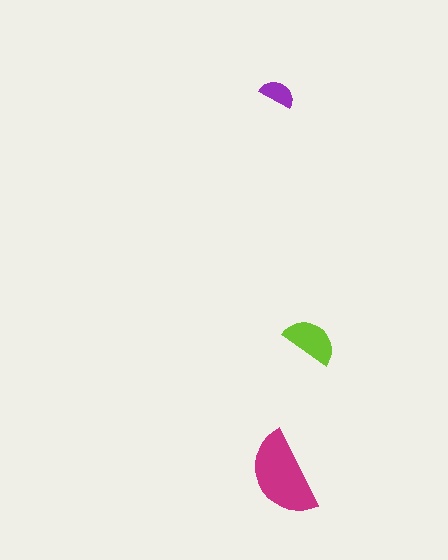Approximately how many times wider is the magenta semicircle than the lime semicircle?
About 1.5 times wider.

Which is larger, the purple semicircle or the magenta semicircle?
The magenta one.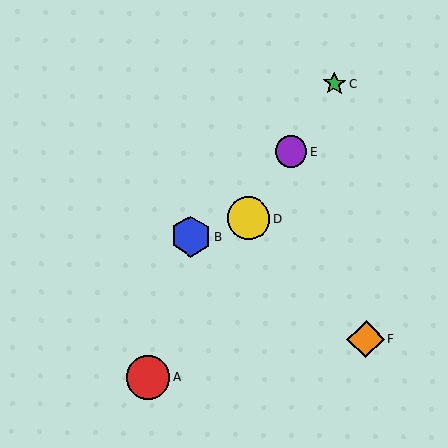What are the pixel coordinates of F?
Object F is at (366, 339).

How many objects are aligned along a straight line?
4 objects (A, C, D, E) are aligned along a straight line.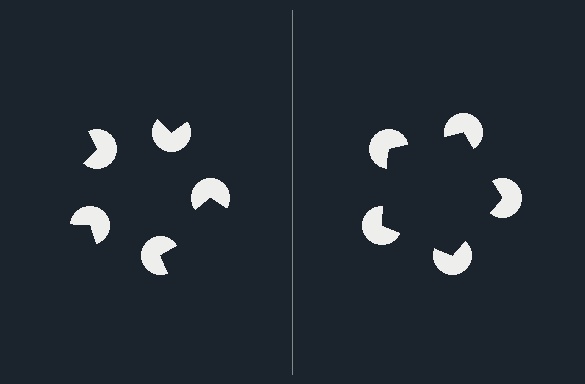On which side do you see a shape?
An illusory pentagon appears on the right side. On the left side the wedge cuts are rotated, so no coherent shape forms.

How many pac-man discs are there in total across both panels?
10 — 5 on each side.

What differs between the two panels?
The pac-man discs are positioned identically on both sides; only the wedge orientations differ. On the right they align to a pentagon; on the left they are misaligned.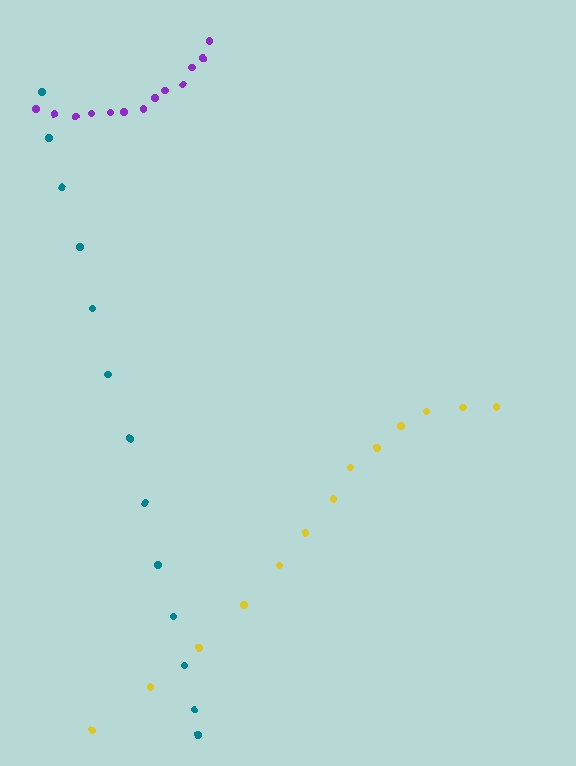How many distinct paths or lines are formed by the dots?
There are 3 distinct paths.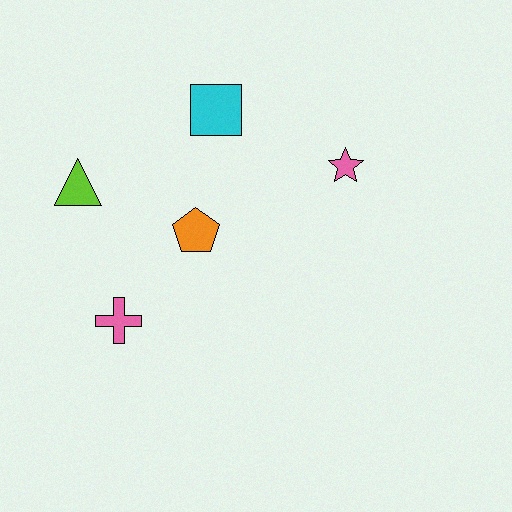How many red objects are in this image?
There are no red objects.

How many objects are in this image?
There are 5 objects.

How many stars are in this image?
There is 1 star.